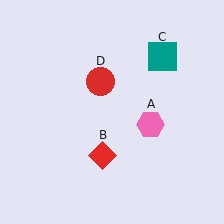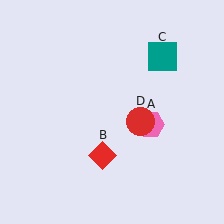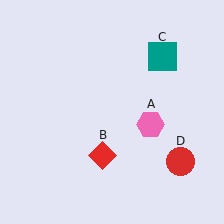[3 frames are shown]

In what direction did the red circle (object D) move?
The red circle (object D) moved down and to the right.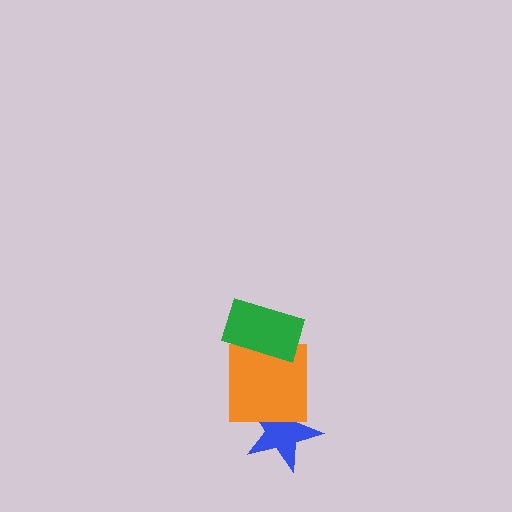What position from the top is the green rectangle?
The green rectangle is 1st from the top.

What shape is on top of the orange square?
The green rectangle is on top of the orange square.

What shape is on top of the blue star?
The orange square is on top of the blue star.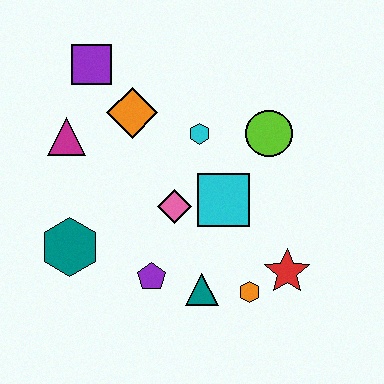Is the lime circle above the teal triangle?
Yes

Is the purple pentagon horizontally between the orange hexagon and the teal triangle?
No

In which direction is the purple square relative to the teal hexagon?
The purple square is above the teal hexagon.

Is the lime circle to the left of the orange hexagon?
No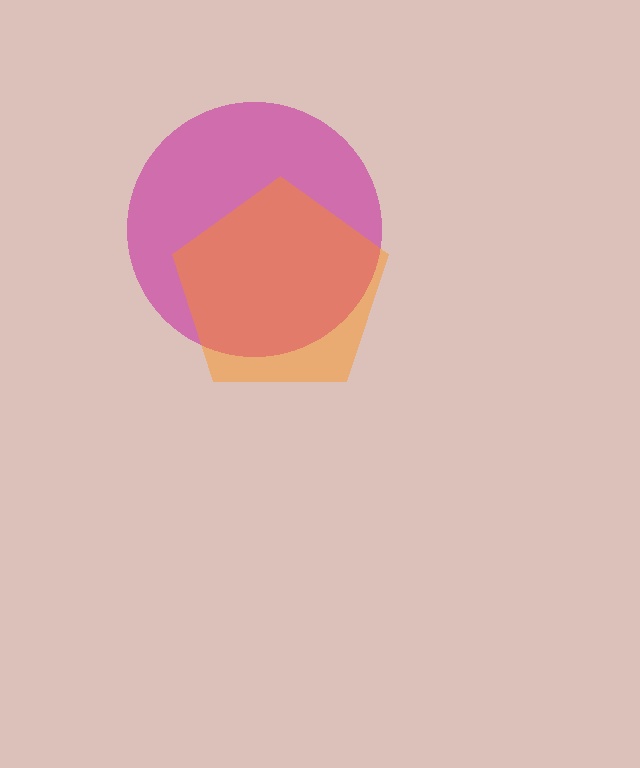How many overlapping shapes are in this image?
There are 2 overlapping shapes in the image.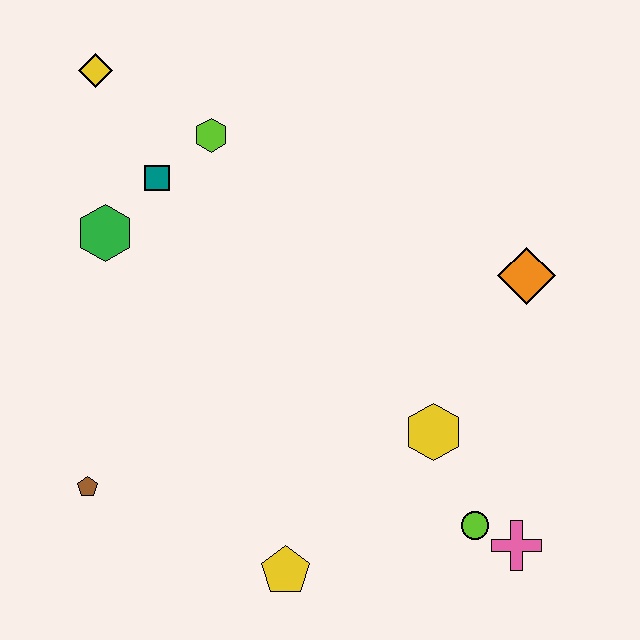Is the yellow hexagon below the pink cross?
No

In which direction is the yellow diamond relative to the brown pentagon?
The yellow diamond is above the brown pentagon.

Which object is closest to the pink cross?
The lime circle is closest to the pink cross.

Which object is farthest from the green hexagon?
The pink cross is farthest from the green hexagon.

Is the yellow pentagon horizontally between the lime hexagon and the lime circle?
Yes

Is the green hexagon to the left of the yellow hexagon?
Yes